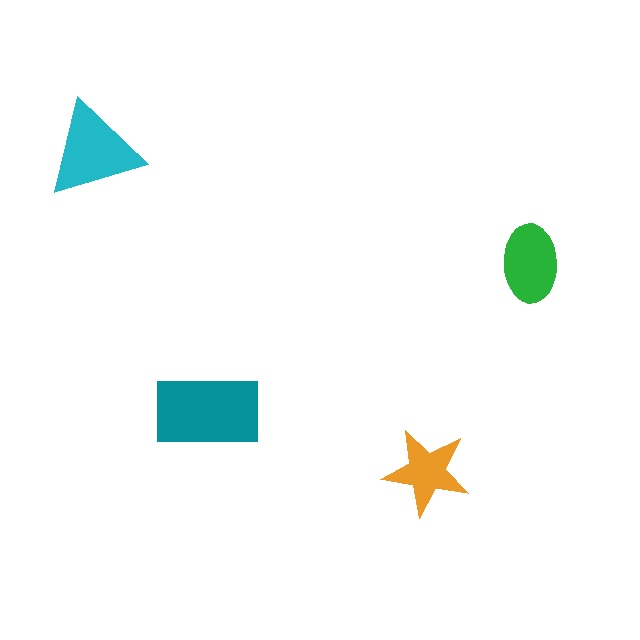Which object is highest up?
The cyan triangle is topmost.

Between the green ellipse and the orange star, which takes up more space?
The green ellipse.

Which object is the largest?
The teal rectangle.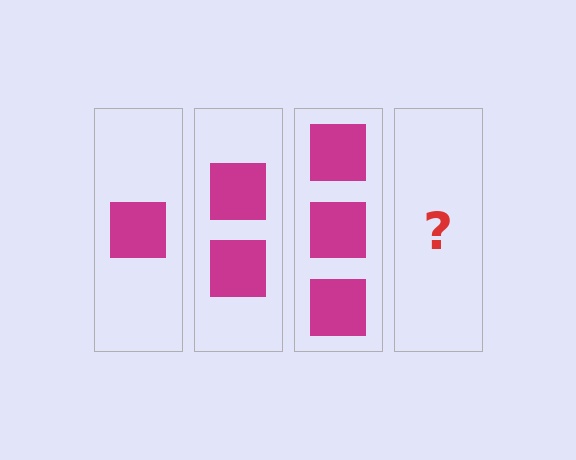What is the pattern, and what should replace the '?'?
The pattern is that each step adds one more square. The '?' should be 4 squares.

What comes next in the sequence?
The next element should be 4 squares.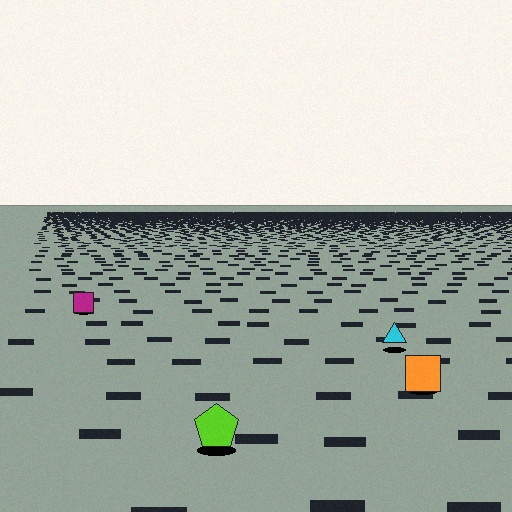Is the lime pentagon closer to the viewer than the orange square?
Yes. The lime pentagon is closer — you can tell from the texture gradient: the ground texture is coarser near it.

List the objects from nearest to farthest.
From nearest to farthest: the lime pentagon, the orange square, the cyan triangle, the magenta square.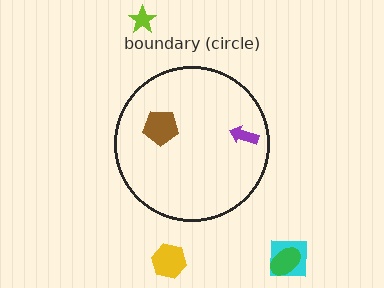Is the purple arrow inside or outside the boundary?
Inside.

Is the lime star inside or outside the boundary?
Outside.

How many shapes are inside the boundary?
2 inside, 4 outside.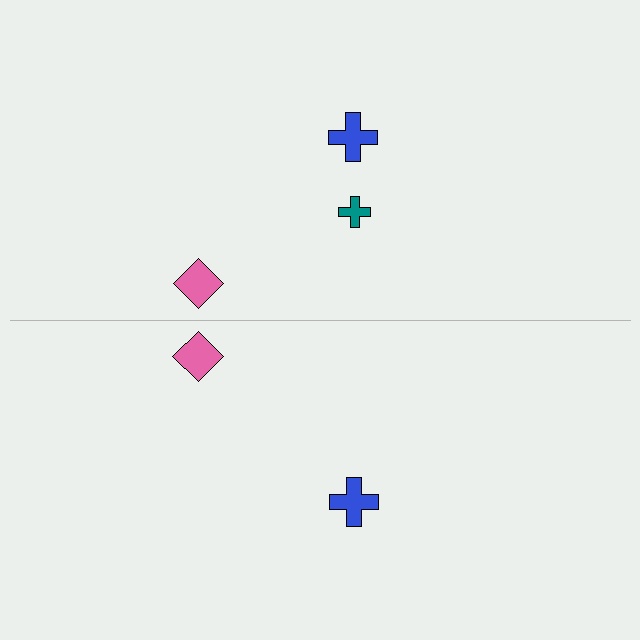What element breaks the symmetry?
A teal cross is missing from the bottom side.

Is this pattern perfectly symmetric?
No, the pattern is not perfectly symmetric. A teal cross is missing from the bottom side.